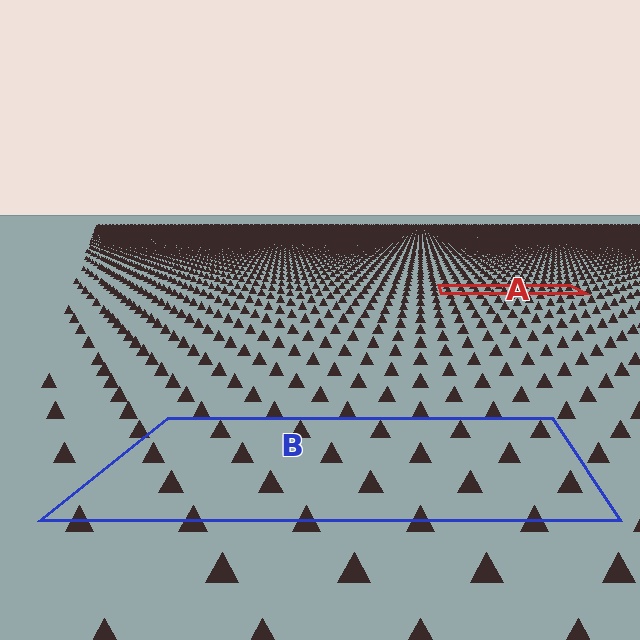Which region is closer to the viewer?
Region B is closer. The texture elements there are larger and more spread out.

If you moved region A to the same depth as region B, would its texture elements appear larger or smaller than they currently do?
They would appear larger. At a closer depth, the same texture elements are projected at a bigger on-screen size.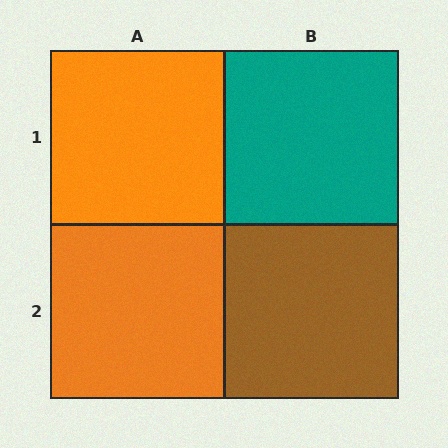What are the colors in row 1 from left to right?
Orange, teal.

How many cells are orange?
2 cells are orange.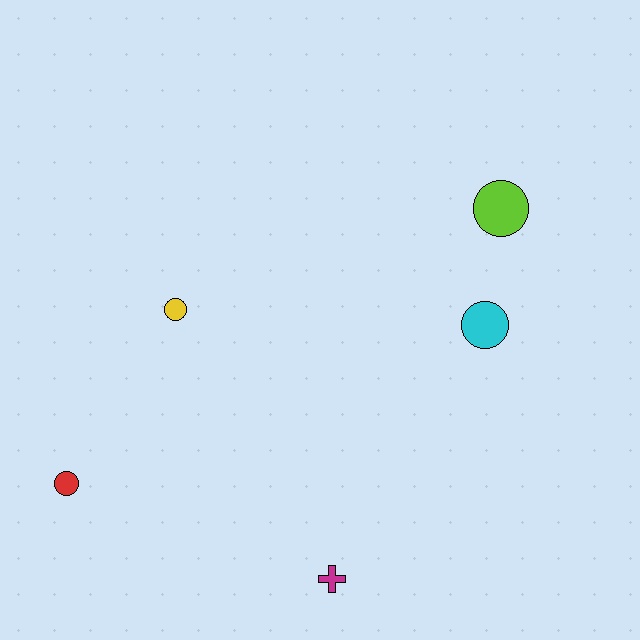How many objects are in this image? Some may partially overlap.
There are 5 objects.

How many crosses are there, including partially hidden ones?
There is 1 cross.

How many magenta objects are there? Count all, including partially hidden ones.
There is 1 magenta object.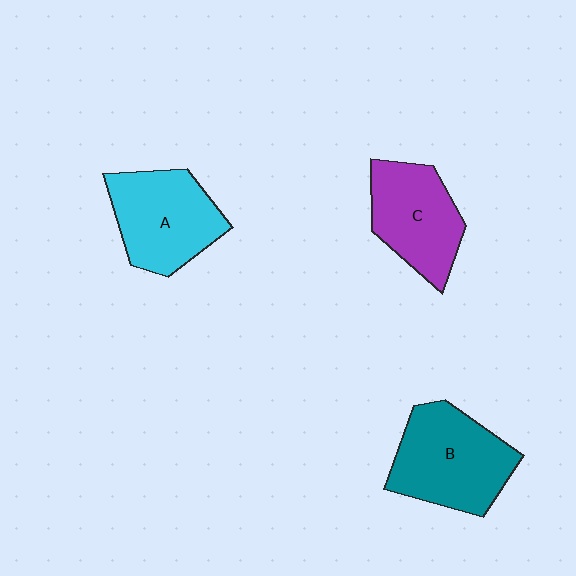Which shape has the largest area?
Shape B (teal).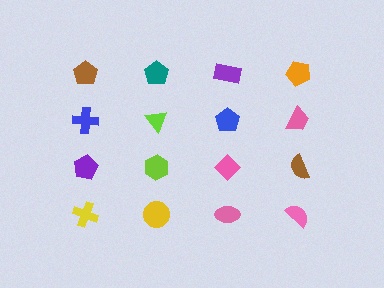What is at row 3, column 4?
A brown semicircle.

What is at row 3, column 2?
A lime hexagon.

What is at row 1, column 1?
A brown pentagon.